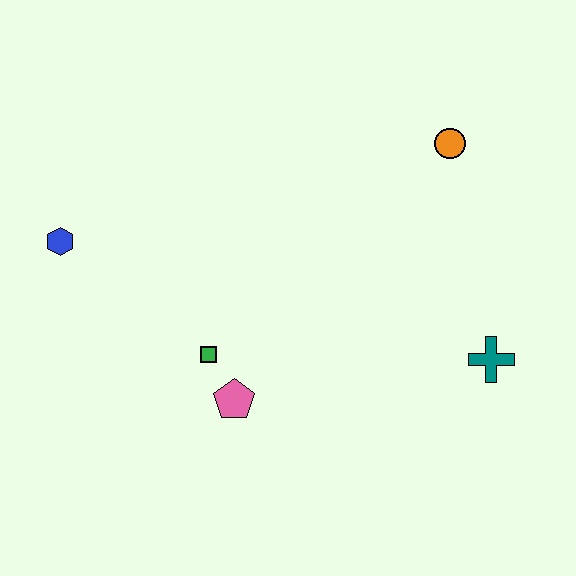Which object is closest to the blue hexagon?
The green square is closest to the blue hexagon.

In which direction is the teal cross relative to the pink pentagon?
The teal cross is to the right of the pink pentagon.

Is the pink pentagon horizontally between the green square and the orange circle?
Yes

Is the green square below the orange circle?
Yes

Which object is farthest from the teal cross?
The blue hexagon is farthest from the teal cross.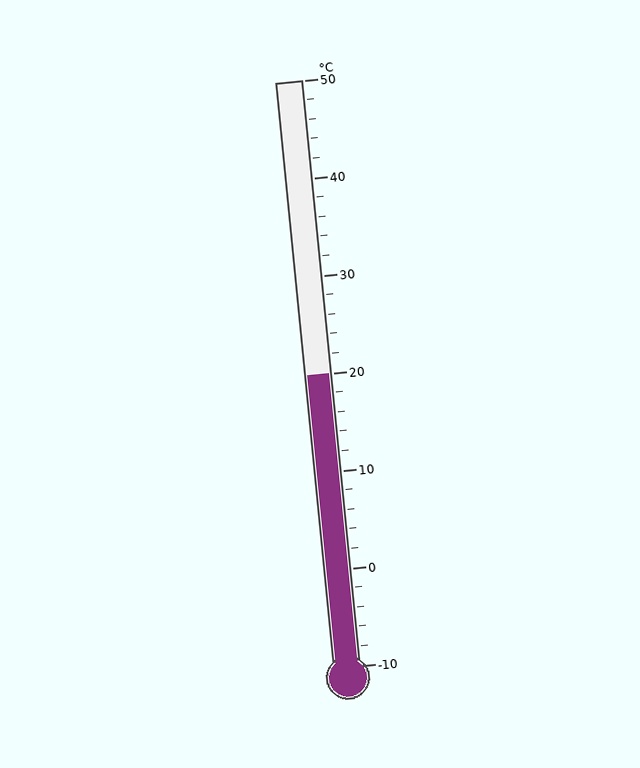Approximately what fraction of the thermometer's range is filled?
The thermometer is filled to approximately 50% of its range.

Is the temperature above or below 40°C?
The temperature is below 40°C.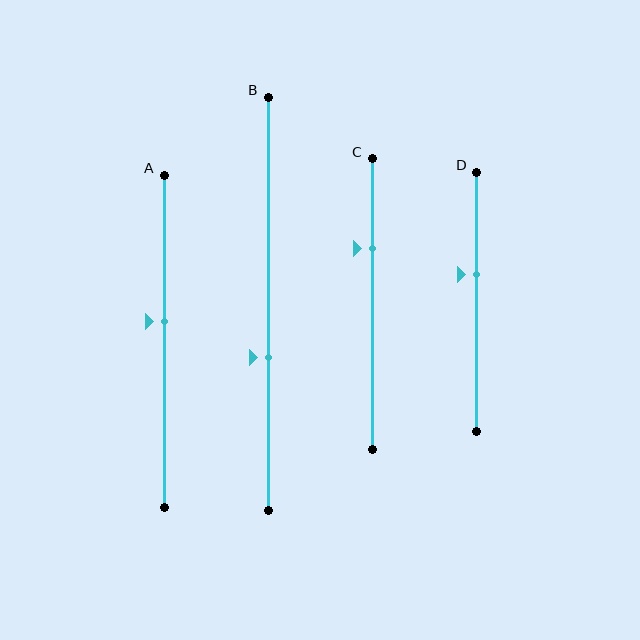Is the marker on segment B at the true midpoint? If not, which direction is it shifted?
No, the marker on segment B is shifted downward by about 13% of the segment length.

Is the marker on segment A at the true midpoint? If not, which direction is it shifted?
No, the marker on segment A is shifted upward by about 6% of the segment length.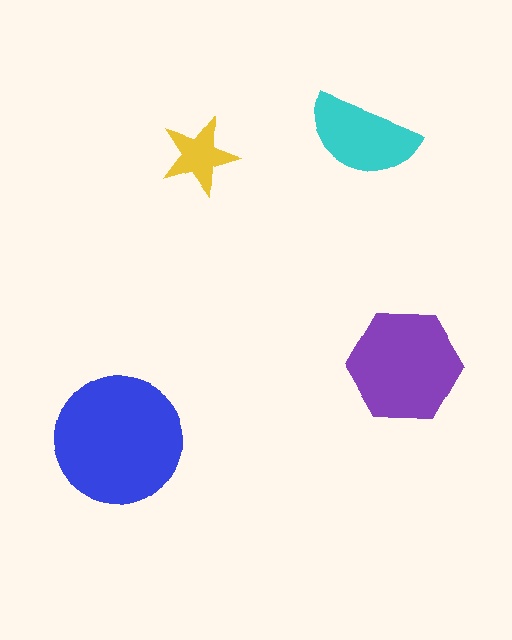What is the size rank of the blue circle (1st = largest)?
1st.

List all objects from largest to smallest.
The blue circle, the purple hexagon, the cyan semicircle, the yellow star.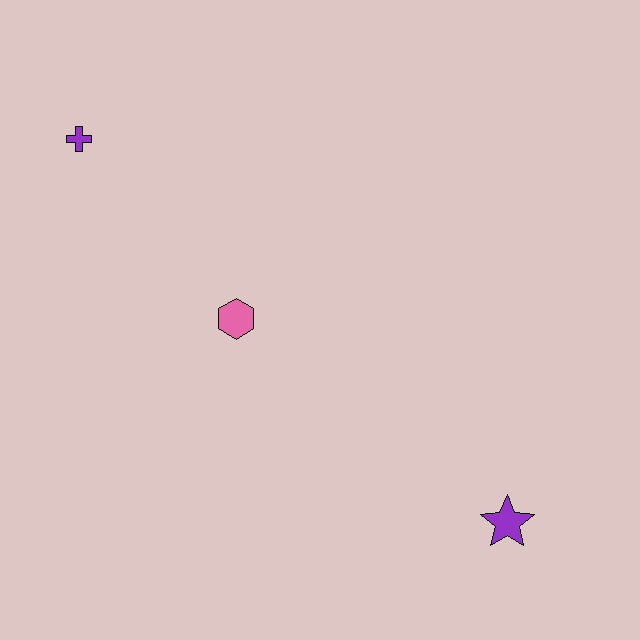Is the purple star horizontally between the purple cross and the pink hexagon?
No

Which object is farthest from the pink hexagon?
The purple star is farthest from the pink hexagon.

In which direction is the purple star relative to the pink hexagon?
The purple star is to the right of the pink hexagon.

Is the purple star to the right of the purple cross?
Yes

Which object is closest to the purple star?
The pink hexagon is closest to the purple star.